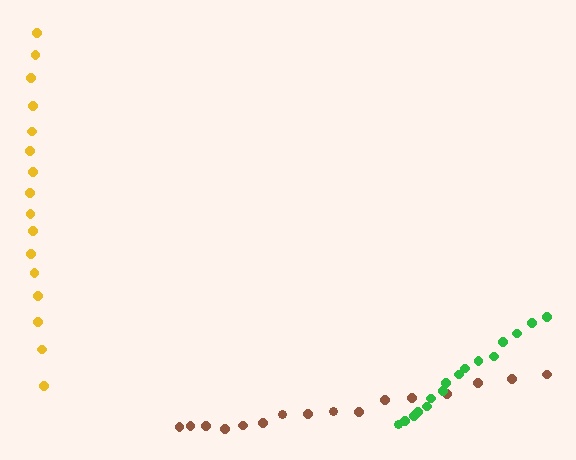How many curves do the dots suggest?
There are 3 distinct paths.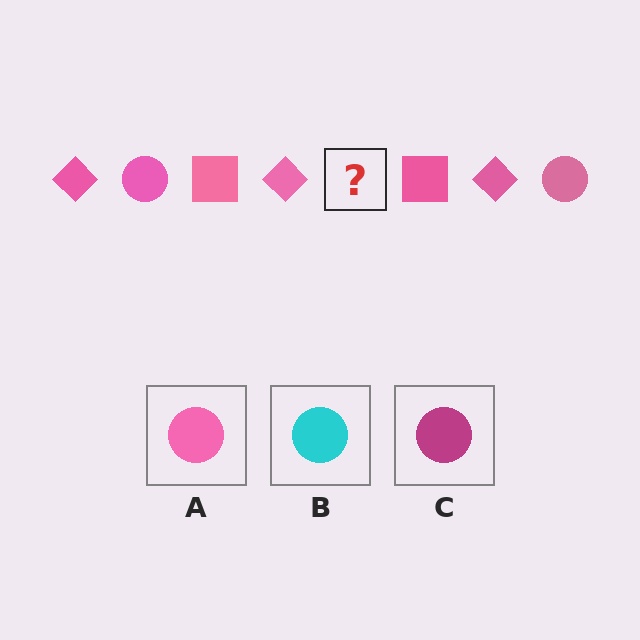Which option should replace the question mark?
Option A.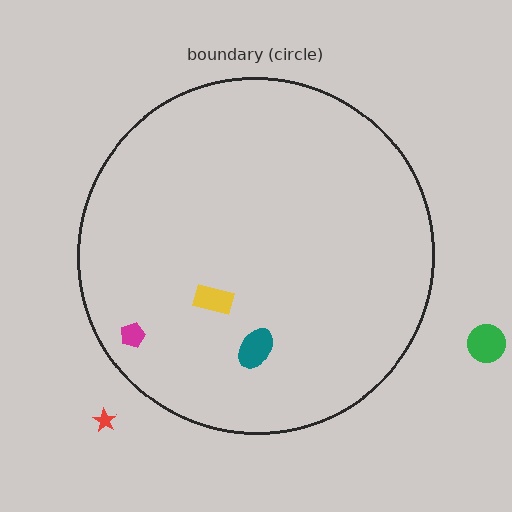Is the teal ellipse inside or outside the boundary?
Inside.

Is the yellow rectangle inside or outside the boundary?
Inside.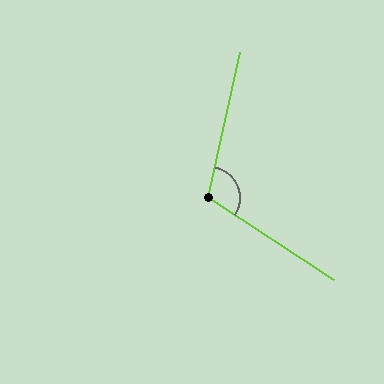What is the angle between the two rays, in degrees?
Approximately 111 degrees.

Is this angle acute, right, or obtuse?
It is obtuse.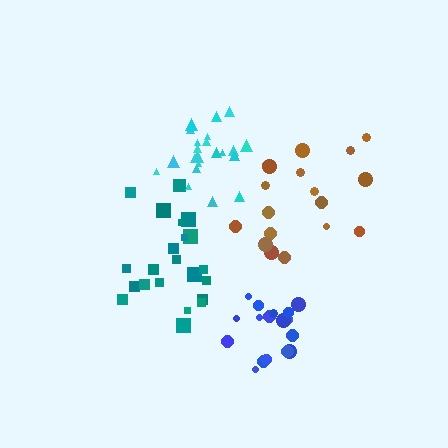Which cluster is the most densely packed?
Cyan.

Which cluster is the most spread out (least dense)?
Brown.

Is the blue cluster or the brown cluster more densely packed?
Blue.